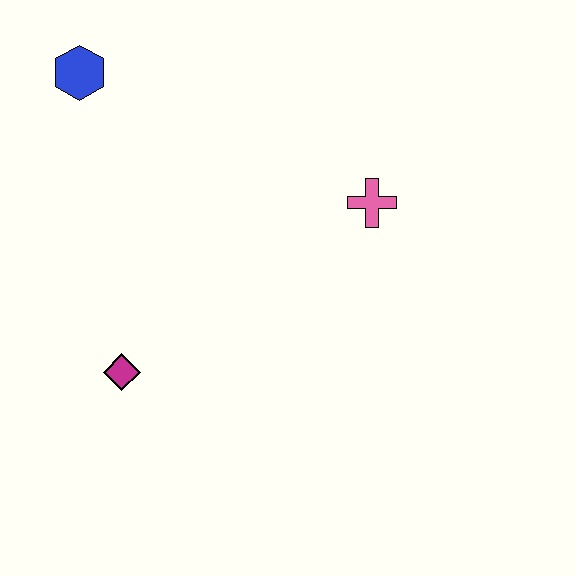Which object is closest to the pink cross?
The magenta diamond is closest to the pink cross.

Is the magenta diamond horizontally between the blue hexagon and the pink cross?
Yes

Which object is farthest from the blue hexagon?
The pink cross is farthest from the blue hexagon.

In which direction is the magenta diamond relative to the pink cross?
The magenta diamond is to the left of the pink cross.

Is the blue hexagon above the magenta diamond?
Yes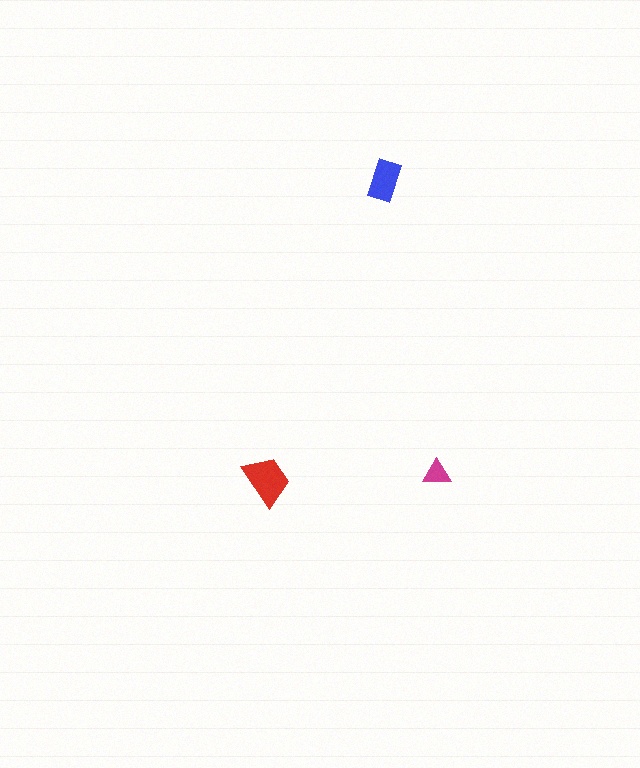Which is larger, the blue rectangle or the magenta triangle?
The blue rectangle.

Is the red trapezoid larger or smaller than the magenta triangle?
Larger.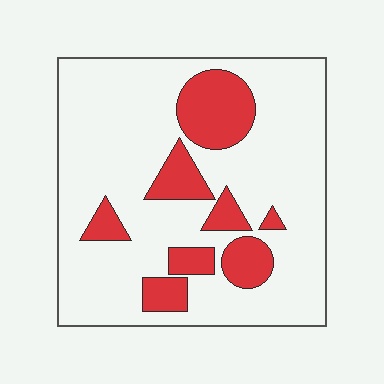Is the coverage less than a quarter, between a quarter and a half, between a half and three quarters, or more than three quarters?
Less than a quarter.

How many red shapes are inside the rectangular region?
8.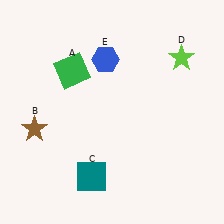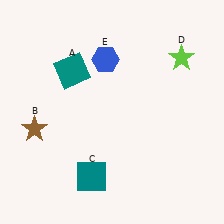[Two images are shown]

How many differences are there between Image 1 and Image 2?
There is 1 difference between the two images.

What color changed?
The square (A) changed from green in Image 1 to teal in Image 2.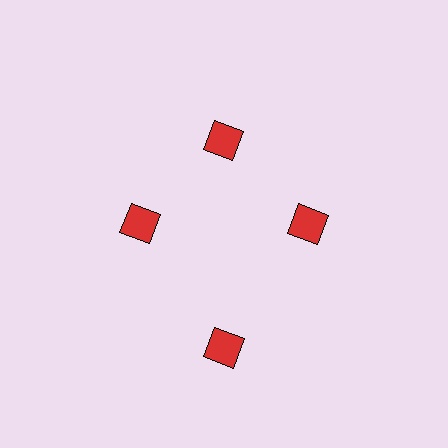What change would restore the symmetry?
The symmetry would be restored by moving it inward, back onto the ring so that all 4 diamonds sit at equal angles and equal distance from the center.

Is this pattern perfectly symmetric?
No. The 4 red diamonds are arranged in a ring, but one element near the 6 o'clock position is pushed outward from the center, breaking the 4-fold rotational symmetry.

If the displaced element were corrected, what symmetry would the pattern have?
It would have 4-fold rotational symmetry — the pattern would map onto itself every 90 degrees.